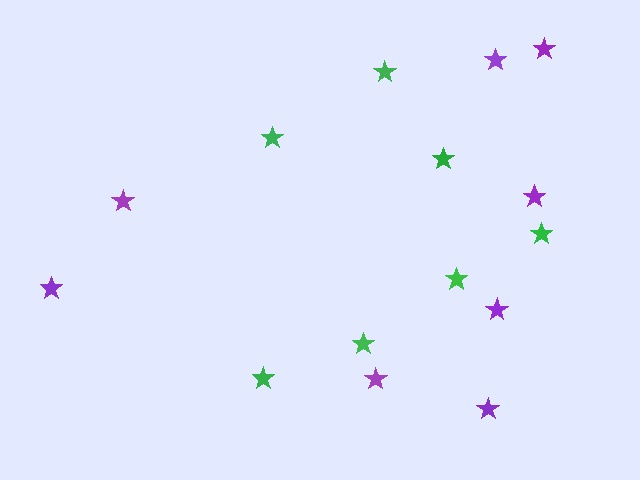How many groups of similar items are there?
There are 2 groups: one group of purple stars (8) and one group of green stars (7).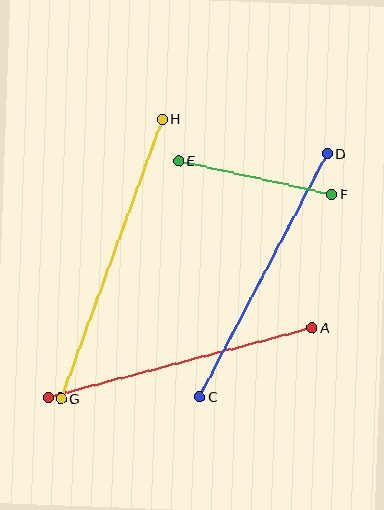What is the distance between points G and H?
The distance is approximately 298 pixels.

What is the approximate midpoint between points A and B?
The midpoint is at approximately (180, 362) pixels.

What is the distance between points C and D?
The distance is approximately 275 pixels.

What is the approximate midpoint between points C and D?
The midpoint is at approximately (263, 275) pixels.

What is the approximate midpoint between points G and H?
The midpoint is at approximately (112, 259) pixels.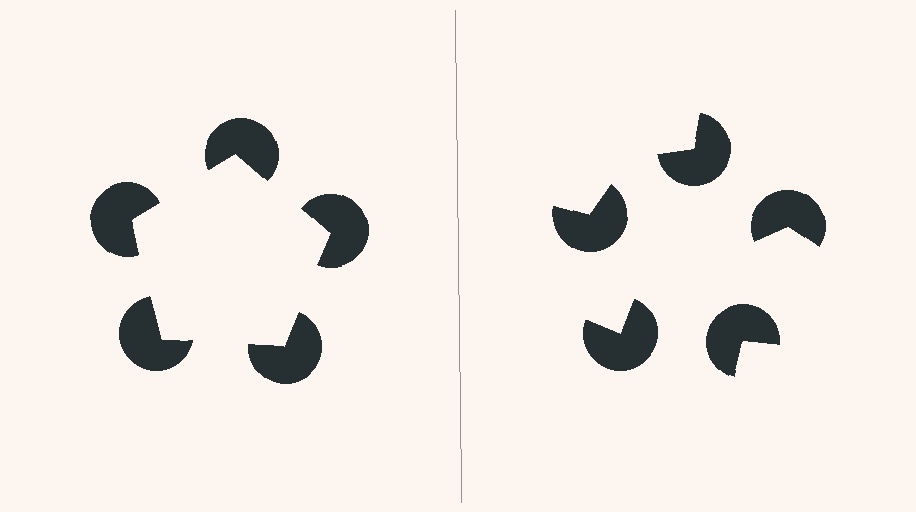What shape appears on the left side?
An illusory pentagon.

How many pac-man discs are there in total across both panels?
10 — 5 on each side.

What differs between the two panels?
The pac-man discs are positioned identically on both sides; only the wedge orientations differ. On the left they align to a pentagon; on the right they are misaligned.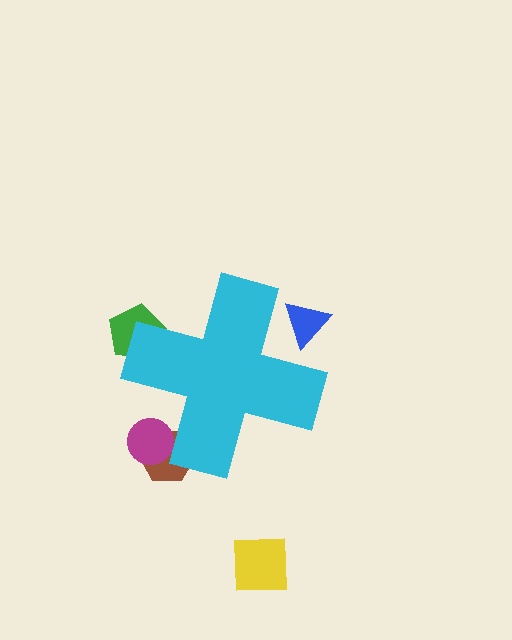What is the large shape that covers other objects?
A cyan cross.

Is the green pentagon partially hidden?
Yes, the green pentagon is partially hidden behind the cyan cross.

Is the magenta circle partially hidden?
Yes, the magenta circle is partially hidden behind the cyan cross.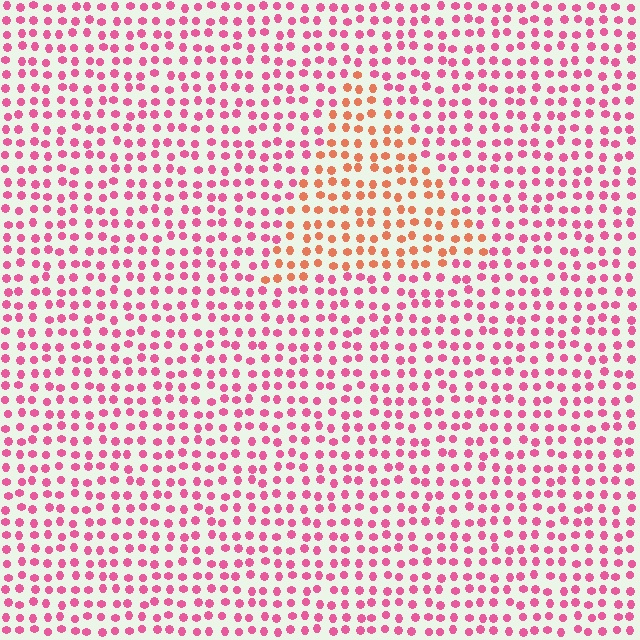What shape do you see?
I see a triangle.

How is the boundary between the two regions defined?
The boundary is defined purely by a slight shift in hue (about 42 degrees). Spacing, size, and orientation are identical on both sides.